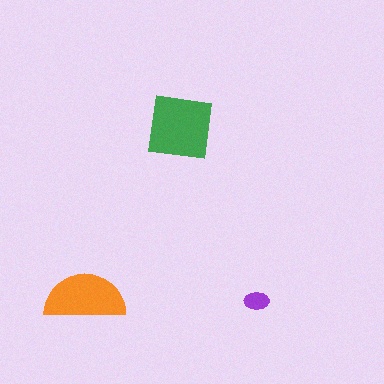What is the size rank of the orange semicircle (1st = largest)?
2nd.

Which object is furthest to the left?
The orange semicircle is leftmost.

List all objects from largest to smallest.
The green square, the orange semicircle, the purple ellipse.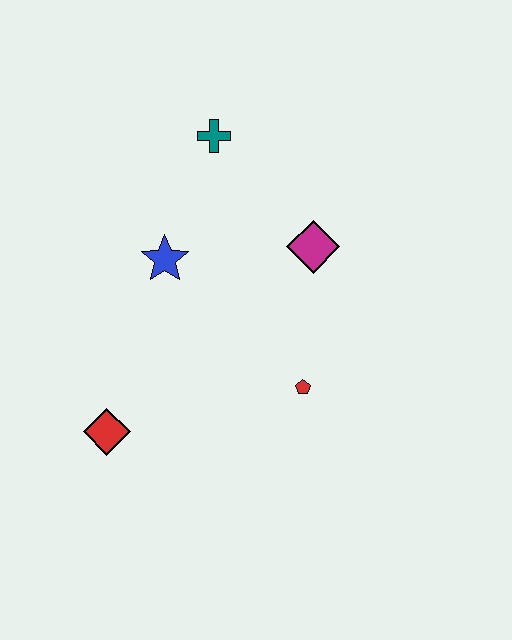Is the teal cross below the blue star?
No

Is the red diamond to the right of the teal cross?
No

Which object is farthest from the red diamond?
The teal cross is farthest from the red diamond.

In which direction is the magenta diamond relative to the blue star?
The magenta diamond is to the right of the blue star.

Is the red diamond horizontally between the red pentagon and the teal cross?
No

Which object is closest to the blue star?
The teal cross is closest to the blue star.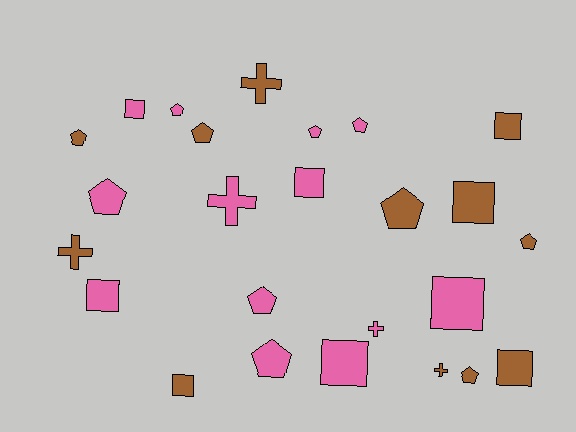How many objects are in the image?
There are 25 objects.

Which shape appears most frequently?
Pentagon, with 11 objects.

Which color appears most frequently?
Pink, with 13 objects.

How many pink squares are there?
There are 5 pink squares.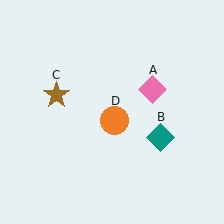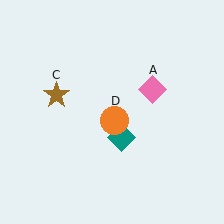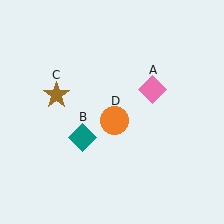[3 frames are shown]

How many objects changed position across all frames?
1 object changed position: teal diamond (object B).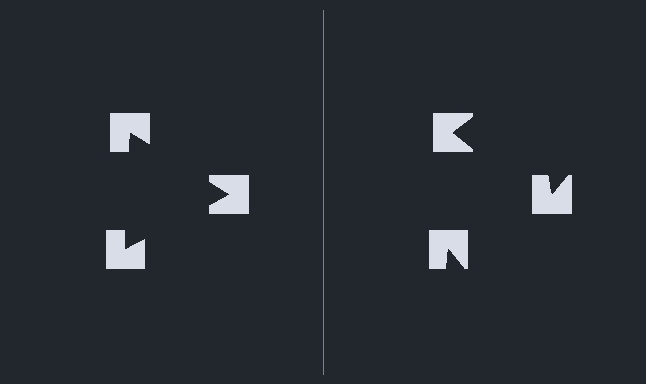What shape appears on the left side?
An illusory triangle.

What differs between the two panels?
The notched squares are positioned identically on both sides; only the wedge orientations differ. On the left they align to a triangle; on the right they are misaligned.